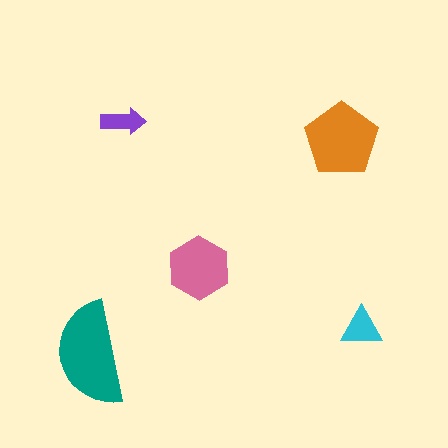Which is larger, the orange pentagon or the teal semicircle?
The teal semicircle.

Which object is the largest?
The teal semicircle.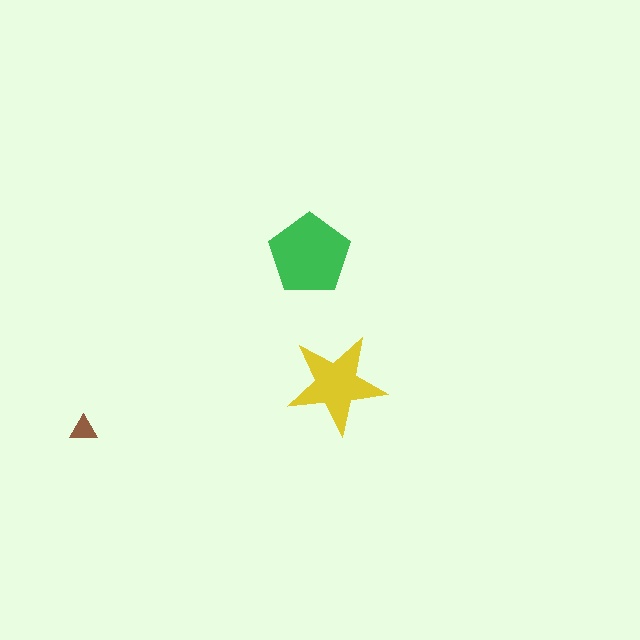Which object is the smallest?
The brown triangle.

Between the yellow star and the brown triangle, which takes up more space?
The yellow star.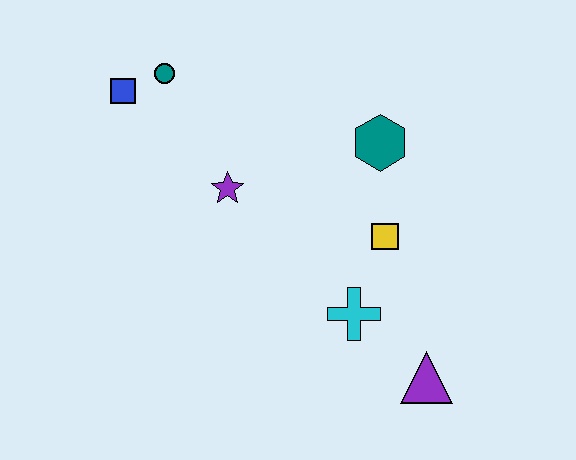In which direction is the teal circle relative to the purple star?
The teal circle is above the purple star.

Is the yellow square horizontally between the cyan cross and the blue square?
No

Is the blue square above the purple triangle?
Yes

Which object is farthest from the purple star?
The purple triangle is farthest from the purple star.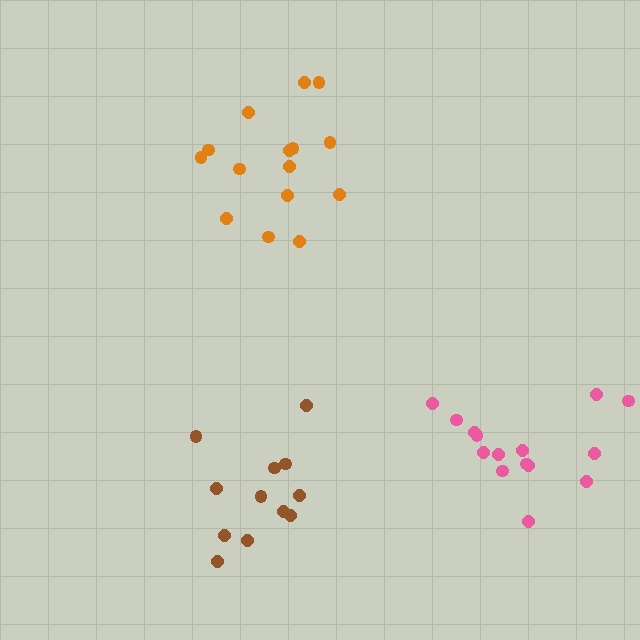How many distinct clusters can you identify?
There are 3 distinct clusters.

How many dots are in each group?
Group 1: 15 dots, Group 2: 12 dots, Group 3: 15 dots (42 total).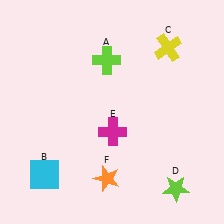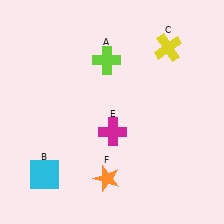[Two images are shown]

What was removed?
The lime star (D) was removed in Image 2.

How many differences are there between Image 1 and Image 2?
There is 1 difference between the two images.